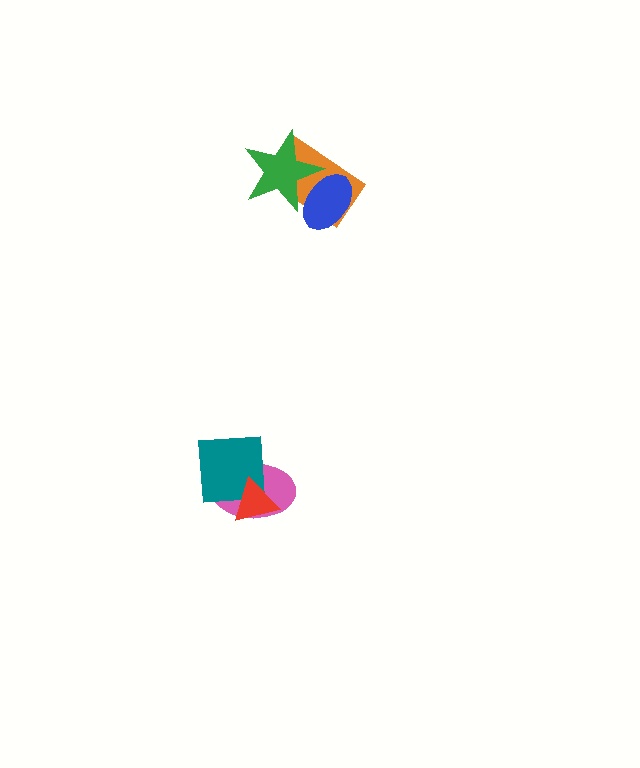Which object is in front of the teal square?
The red triangle is in front of the teal square.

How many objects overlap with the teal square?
2 objects overlap with the teal square.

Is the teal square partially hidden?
Yes, it is partially covered by another shape.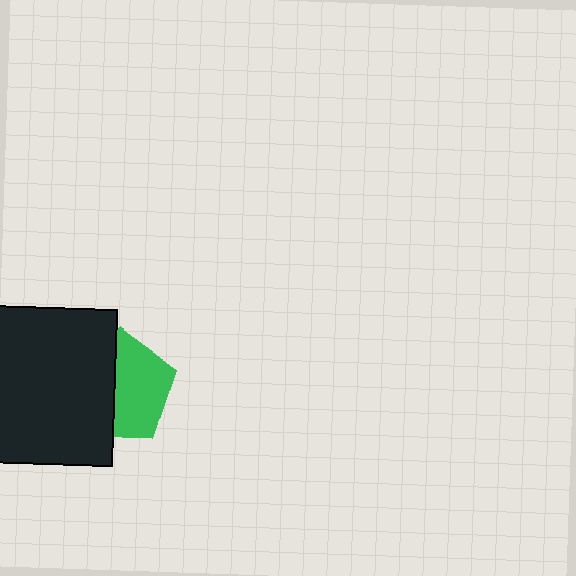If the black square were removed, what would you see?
You would see the complete green pentagon.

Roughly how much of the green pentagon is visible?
About half of it is visible (roughly 52%).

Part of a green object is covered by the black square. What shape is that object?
It is a pentagon.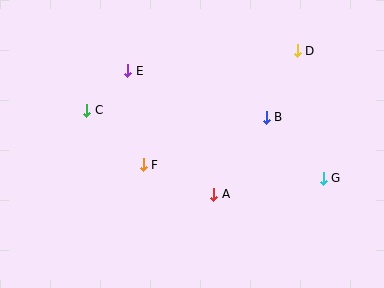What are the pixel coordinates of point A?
Point A is at (214, 194).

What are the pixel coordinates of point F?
Point F is at (143, 165).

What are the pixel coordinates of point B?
Point B is at (266, 117).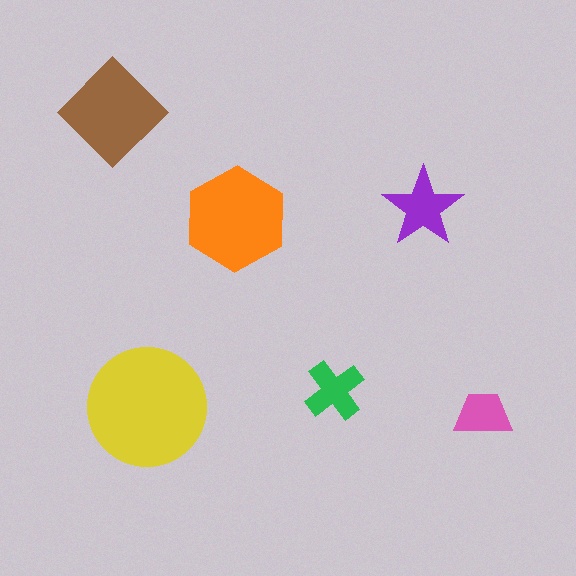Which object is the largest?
The yellow circle.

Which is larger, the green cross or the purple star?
The purple star.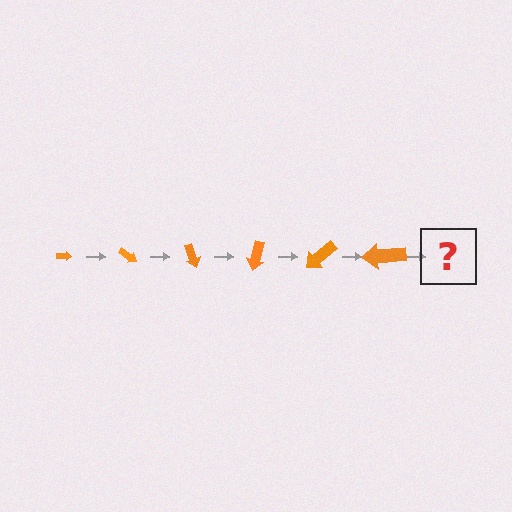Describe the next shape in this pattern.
It should be an arrow, larger than the previous one and rotated 210 degrees from the start.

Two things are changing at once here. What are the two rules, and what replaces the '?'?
The two rules are that the arrow grows larger each step and it rotates 35 degrees each step. The '?' should be an arrow, larger than the previous one and rotated 210 degrees from the start.